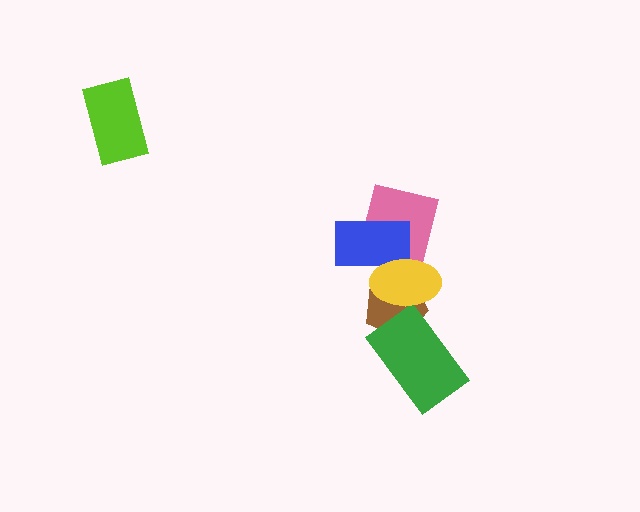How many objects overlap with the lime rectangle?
0 objects overlap with the lime rectangle.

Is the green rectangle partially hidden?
No, no other shape covers it.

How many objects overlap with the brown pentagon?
2 objects overlap with the brown pentagon.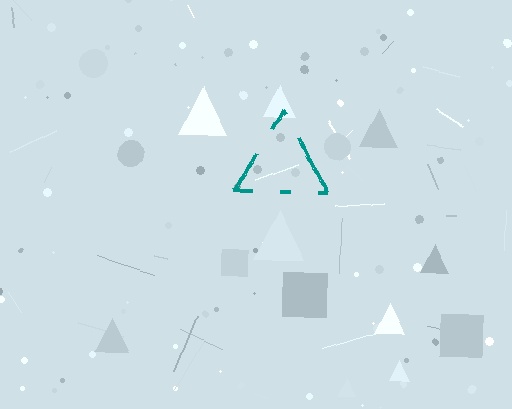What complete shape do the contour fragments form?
The contour fragments form a triangle.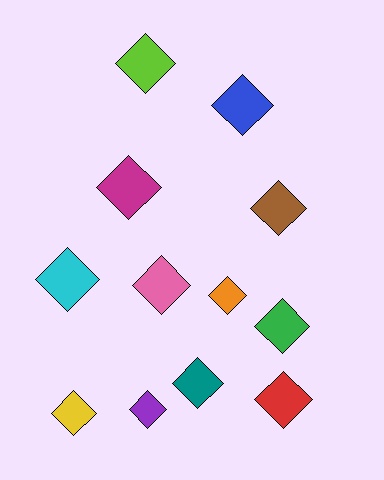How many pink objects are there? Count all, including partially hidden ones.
There is 1 pink object.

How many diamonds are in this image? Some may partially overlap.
There are 12 diamonds.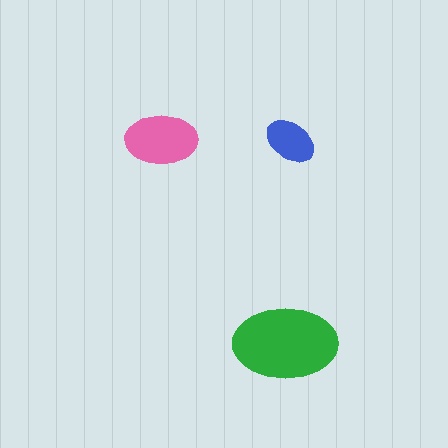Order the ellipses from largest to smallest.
the green one, the pink one, the blue one.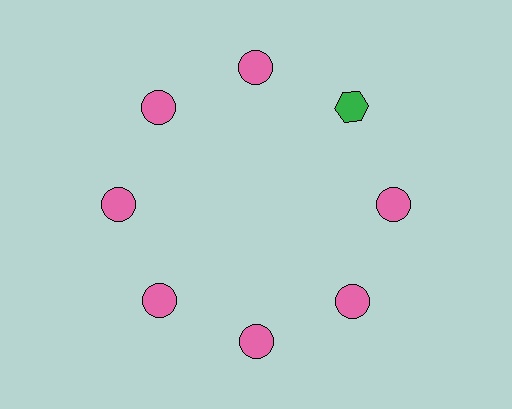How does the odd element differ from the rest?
It differs in both color (green instead of pink) and shape (hexagon instead of circle).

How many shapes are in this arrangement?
There are 8 shapes arranged in a ring pattern.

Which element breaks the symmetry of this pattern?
The green hexagon at roughly the 2 o'clock position breaks the symmetry. All other shapes are pink circles.